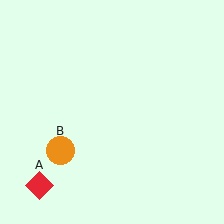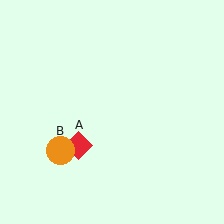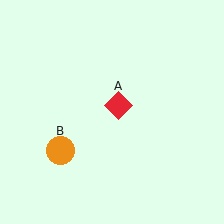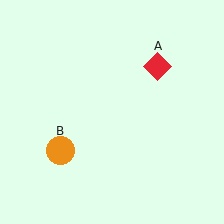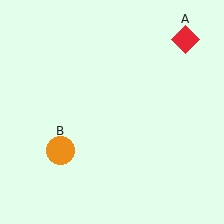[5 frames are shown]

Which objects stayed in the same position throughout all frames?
Orange circle (object B) remained stationary.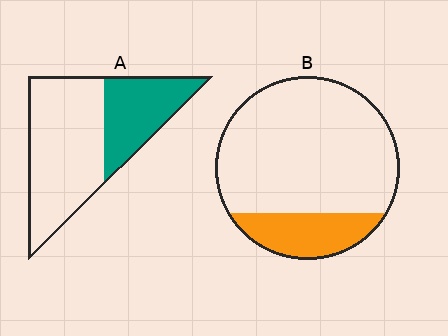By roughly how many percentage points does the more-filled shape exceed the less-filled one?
By roughly 15 percentage points (A over B).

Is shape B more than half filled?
No.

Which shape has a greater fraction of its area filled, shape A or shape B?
Shape A.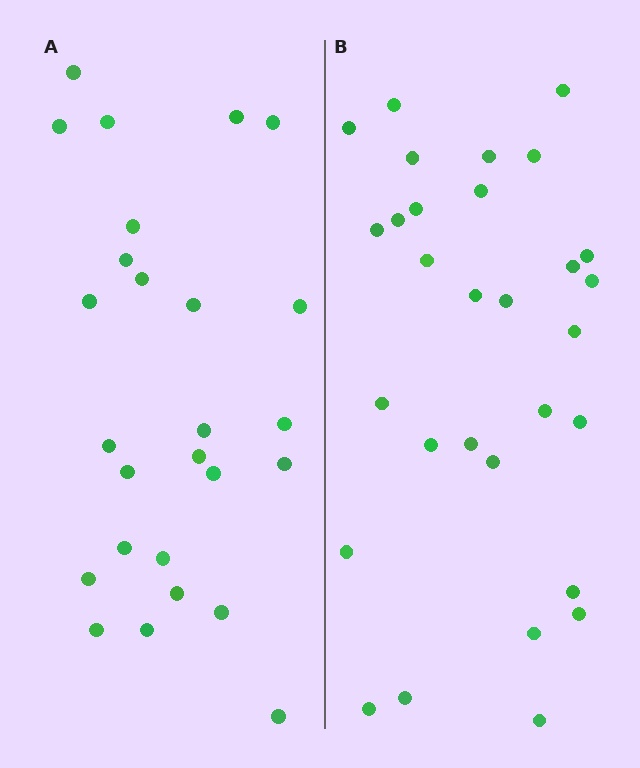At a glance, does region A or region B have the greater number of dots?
Region B (the right region) has more dots.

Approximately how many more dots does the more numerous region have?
Region B has about 4 more dots than region A.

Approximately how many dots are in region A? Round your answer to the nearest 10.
About 30 dots. (The exact count is 26, which rounds to 30.)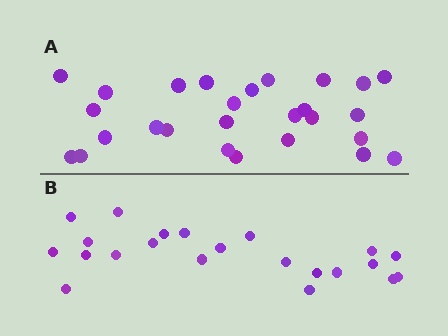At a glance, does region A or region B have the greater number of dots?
Region A (the top region) has more dots.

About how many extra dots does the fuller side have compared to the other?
Region A has about 5 more dots than region B.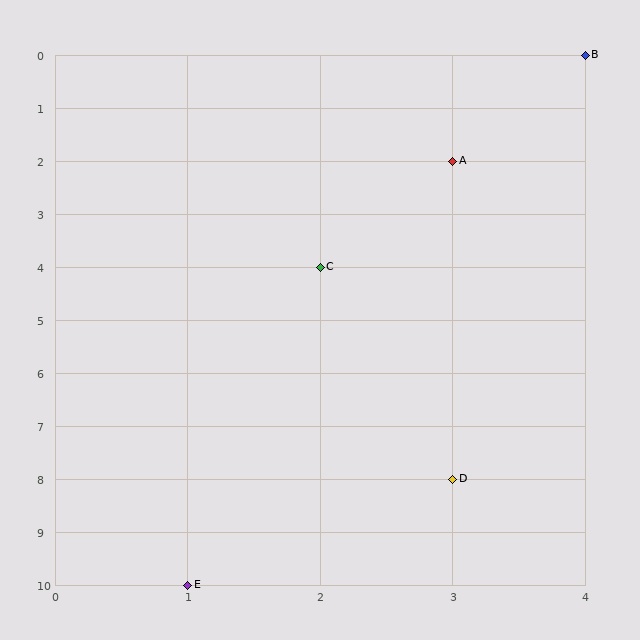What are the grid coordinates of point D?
Point D is at grid coordinates (3, 8).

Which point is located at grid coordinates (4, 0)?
Point B is at (4, 0).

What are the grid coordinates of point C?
Point C is at grid coordinates (2, 4).